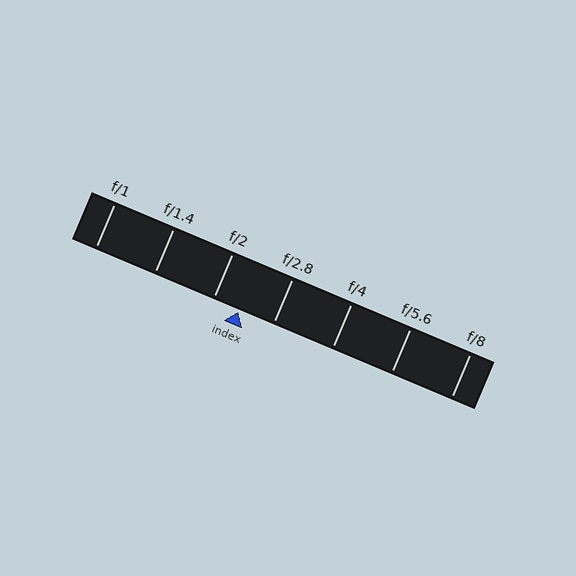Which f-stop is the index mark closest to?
The index mark is closest to f/2.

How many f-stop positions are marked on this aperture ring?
There are 7 f-stop positions marked.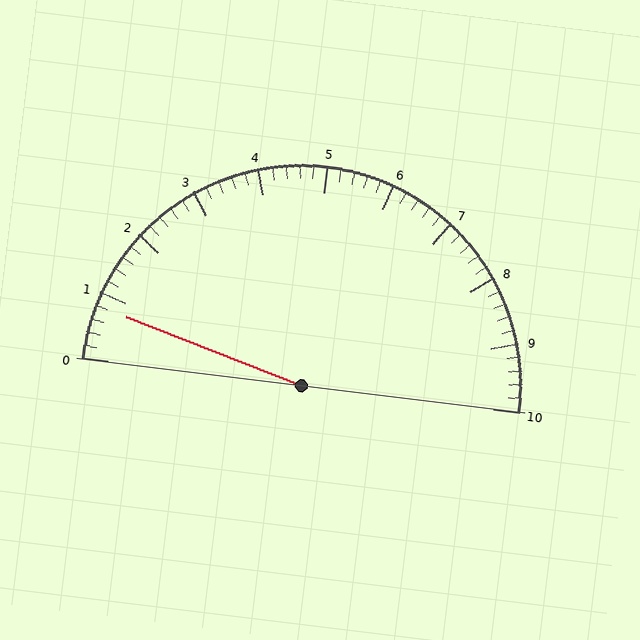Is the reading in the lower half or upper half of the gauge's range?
The reading is in the lower half of the range (0 to 10).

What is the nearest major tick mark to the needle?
The nearest major tick mark is 1.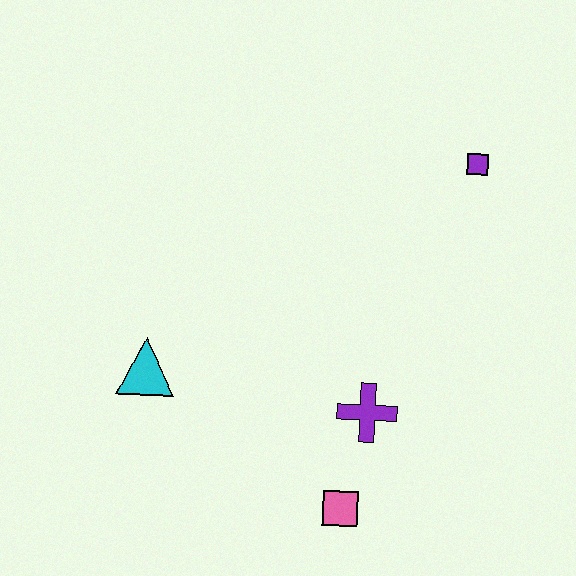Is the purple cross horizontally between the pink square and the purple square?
Yes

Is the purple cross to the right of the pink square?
Yes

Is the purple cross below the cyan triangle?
Yes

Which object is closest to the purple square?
The purple cross is closest to the purple square.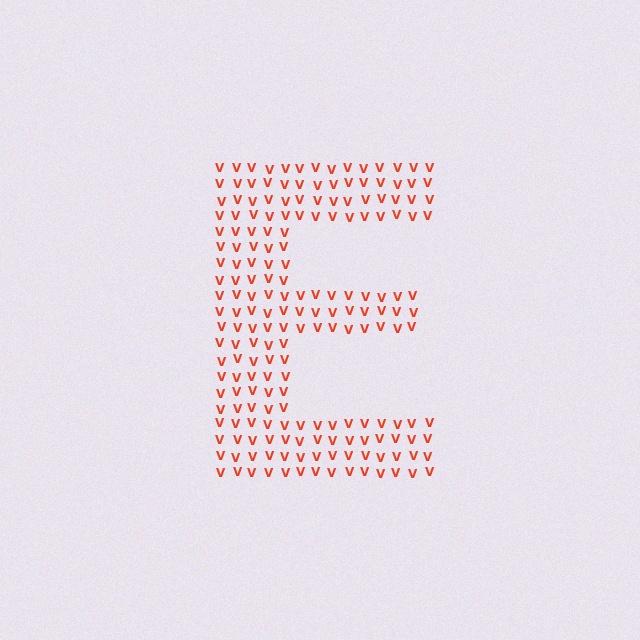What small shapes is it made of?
It is made of small letter V's.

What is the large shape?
The large shape is the letter E.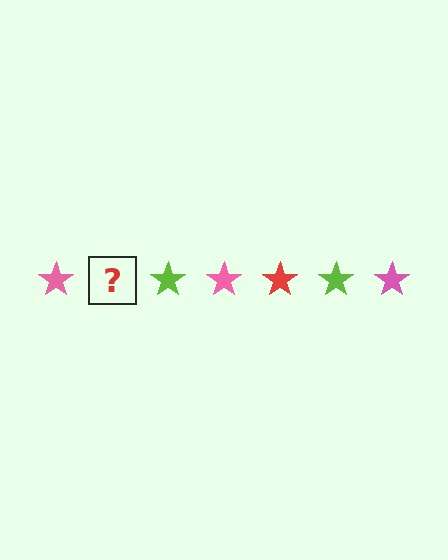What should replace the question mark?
The question mark should be replaced with a red star.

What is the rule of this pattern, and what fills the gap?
The rule is that the pattern cycles through pink, red, lime stars. The gap should be filled with a red star.